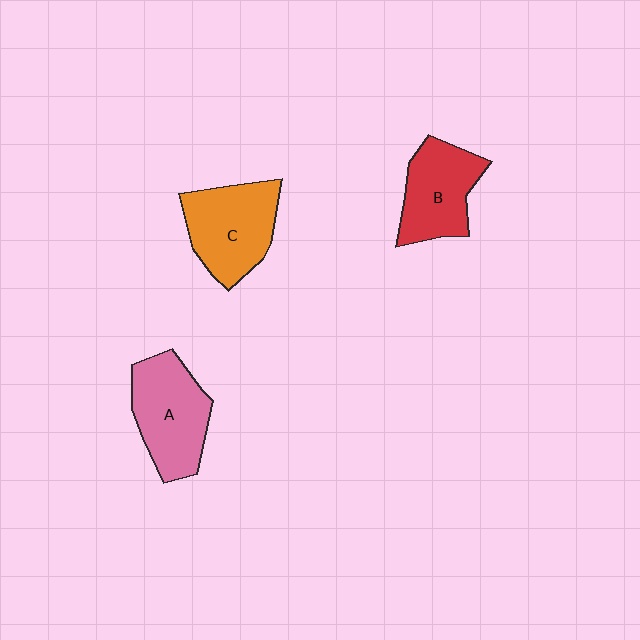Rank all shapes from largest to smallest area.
From largest to smallest: A (pink), C (orange), B (red).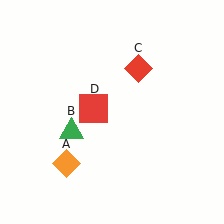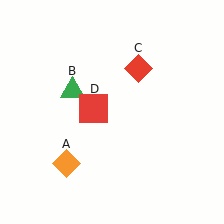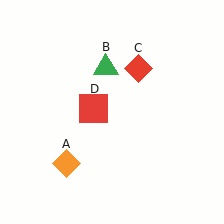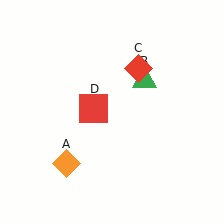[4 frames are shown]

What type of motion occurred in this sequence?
The green triangle (object B) rotated clockwise around the center of the scene.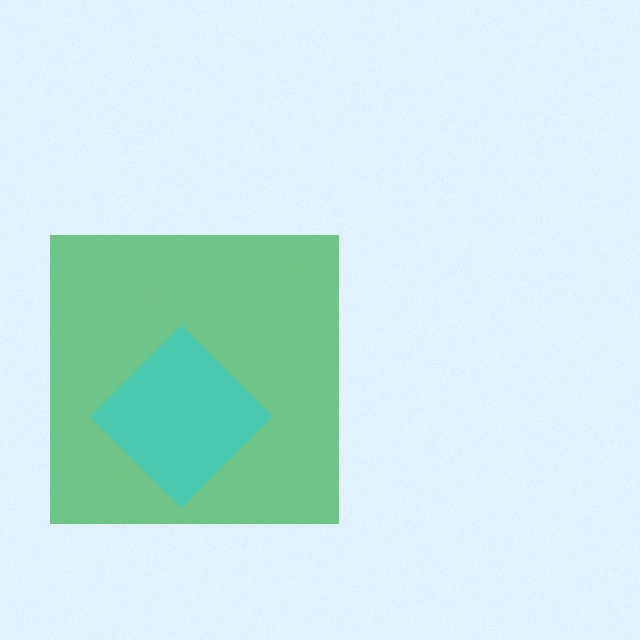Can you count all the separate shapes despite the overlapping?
Yes, there are 2 separate shapes.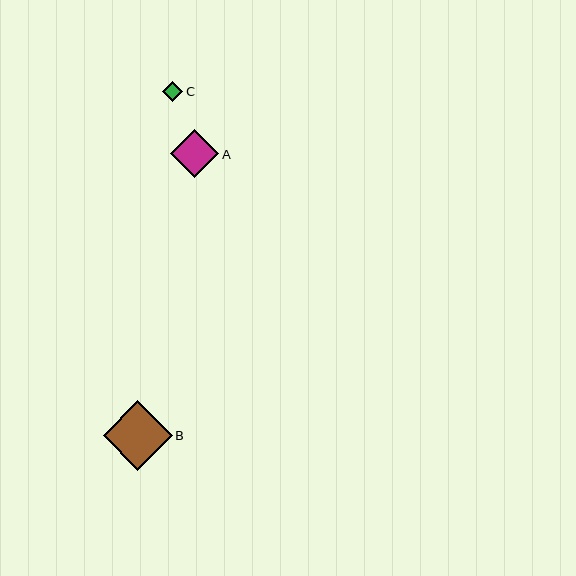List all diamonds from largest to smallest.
From largest to smallest: B, A, C.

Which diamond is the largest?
Diamond B is the largest with a size of approximately 69 pixels.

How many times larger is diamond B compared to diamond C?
Diamond B is approximately 3.5 times the size of diamond C.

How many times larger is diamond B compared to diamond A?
Diamond B is approximately 1.5 times the size of diamond A.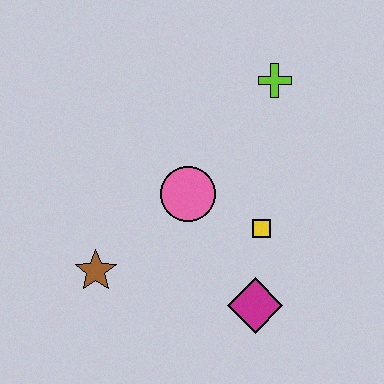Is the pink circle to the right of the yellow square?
No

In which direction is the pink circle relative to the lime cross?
The pink circle is below the lime cross.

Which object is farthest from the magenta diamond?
The lime cross is farthest from the magenta diamond.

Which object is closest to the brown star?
The pink circle is closest to the brown star.